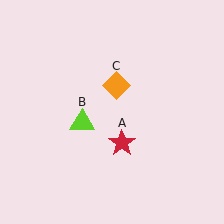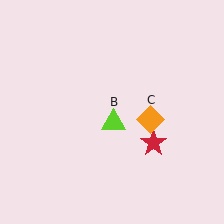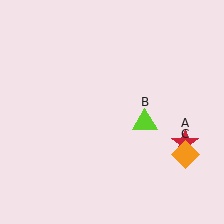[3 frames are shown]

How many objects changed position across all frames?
3 objects changed position: red star (object A), lime triangle (object B), orange diamond (object C).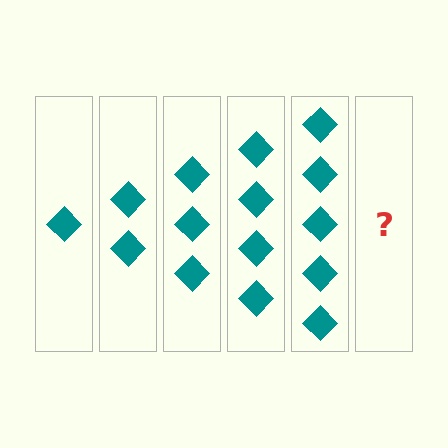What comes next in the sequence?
The next element should be 6 diamonds.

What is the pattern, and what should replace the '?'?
The pattern is that each step adds one more diamond. The '?' should be 6 diamonds.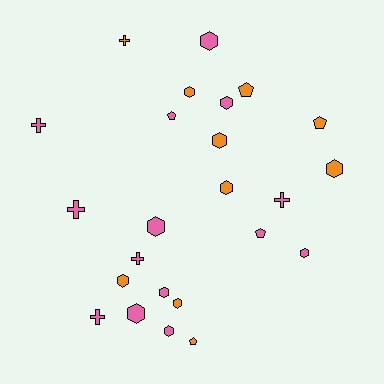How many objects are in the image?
There are 24 objects.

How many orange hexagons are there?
There are 6 orange hexagons.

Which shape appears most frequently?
Hexagon, with 13 objects.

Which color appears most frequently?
Pink, with 14 objects.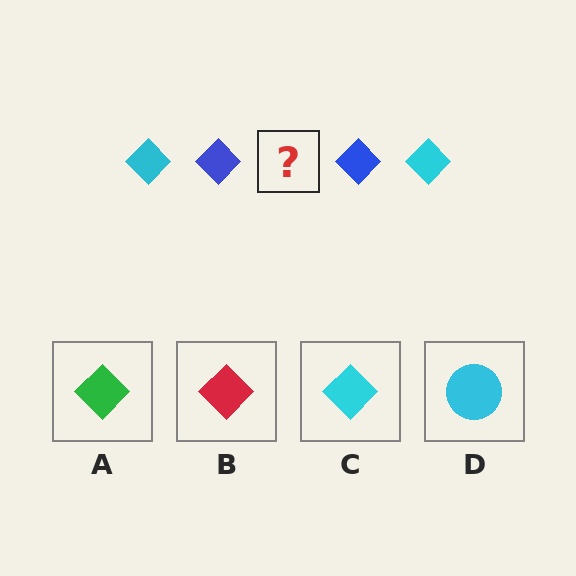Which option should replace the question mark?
Option C.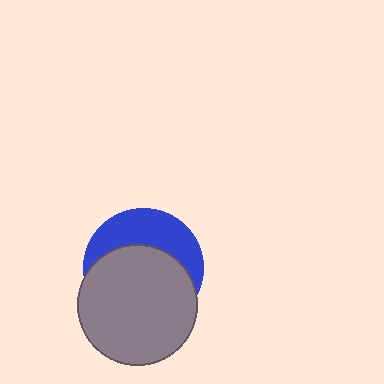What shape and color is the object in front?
The object in front is a gray circle.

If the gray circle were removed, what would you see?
You would see the complete blue circle.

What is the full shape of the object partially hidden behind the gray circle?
The partially hidden object is a blue circle.